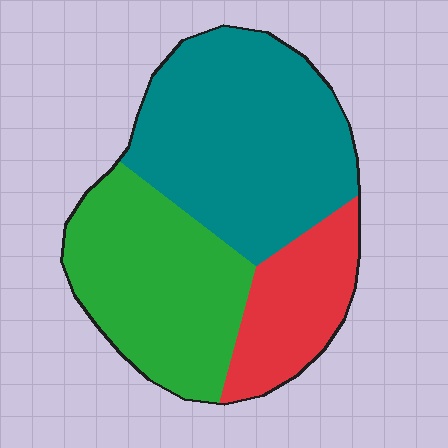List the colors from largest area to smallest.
From largest to smallest: teal, green, red.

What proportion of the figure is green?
Green takes up about one third (1/3) of the figure.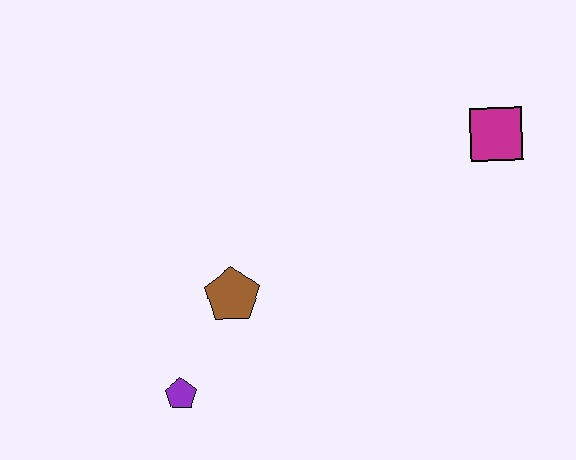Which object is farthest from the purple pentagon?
The magenta square is farthest from the purple pentagon.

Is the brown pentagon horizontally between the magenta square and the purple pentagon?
Yes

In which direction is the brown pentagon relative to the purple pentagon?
The brown pentagon is above the purple pentagon.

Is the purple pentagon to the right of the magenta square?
No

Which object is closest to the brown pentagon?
The purple pentagon is closest to the brown pentagon.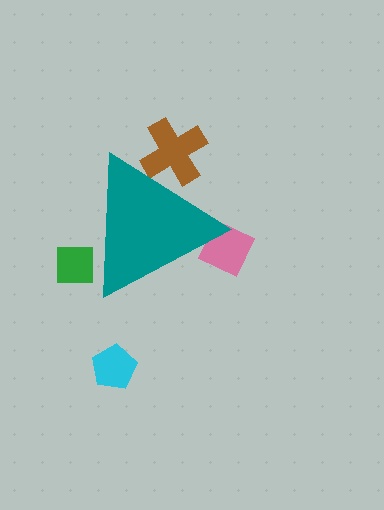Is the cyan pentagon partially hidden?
No, the cyan pentagon is fully visible.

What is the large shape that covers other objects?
A teal triangle.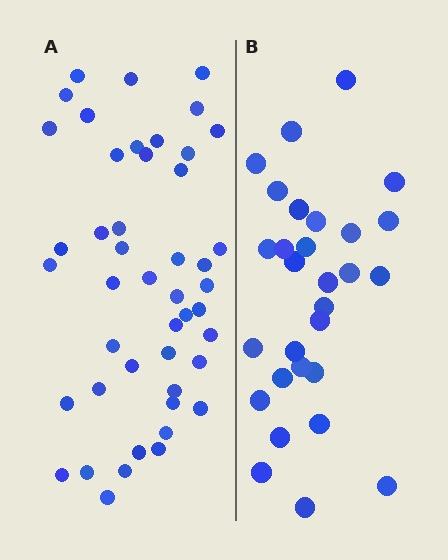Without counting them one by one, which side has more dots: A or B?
Region A (the left region) has more dots.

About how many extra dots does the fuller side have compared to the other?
Region A has approximately 15 more dots than region B.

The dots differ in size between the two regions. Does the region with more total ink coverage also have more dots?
No. Region B has more total ink coverage because its dots are larger, but region A actually contains more individual dots. Total area can be misleading — the number of items is what matters here.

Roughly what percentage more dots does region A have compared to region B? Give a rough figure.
About 60% more.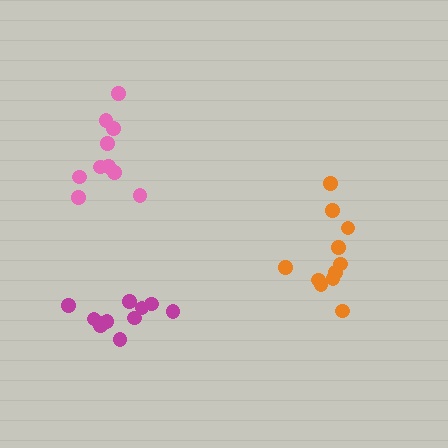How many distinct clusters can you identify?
There are 3 distinct clusters.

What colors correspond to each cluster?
The clusters are colored: orange, pink, magenta.